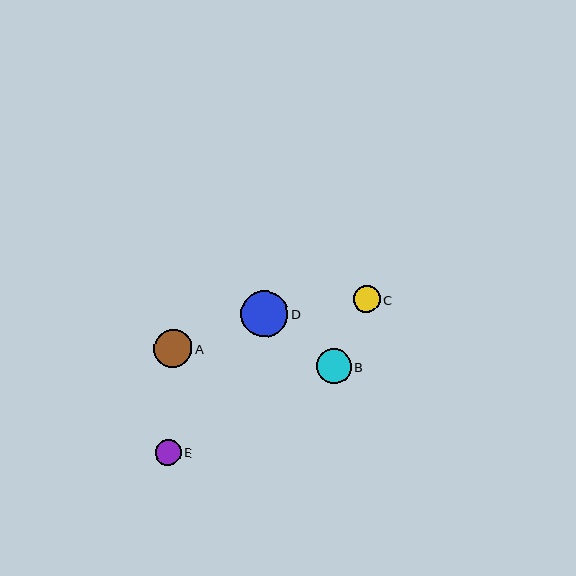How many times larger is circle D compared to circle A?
Circle D is approximately 1.2 times the size of circle A.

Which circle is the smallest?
Circle E is the smallest with a size of approximately 26 pixels.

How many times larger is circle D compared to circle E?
Circle D is approximately 1.8 times the size of circle E.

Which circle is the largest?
Circle D is the largest with a size of approximately 47 pixels.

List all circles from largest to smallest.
From largest to smallest: D, A, B, C, E.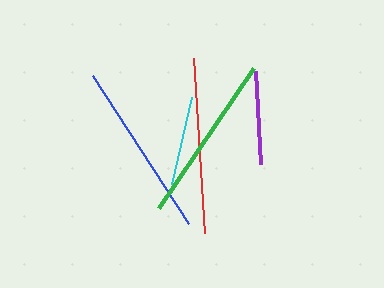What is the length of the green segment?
The green segment is approximately 169 pixels long.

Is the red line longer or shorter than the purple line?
The red line is longer than the purple line.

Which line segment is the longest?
The blue line is the longest at approximately 176 pixels.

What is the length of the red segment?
The red segment is approximately 175 pixels long.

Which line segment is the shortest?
The cyan line is the shortest at approximately 89 pixels.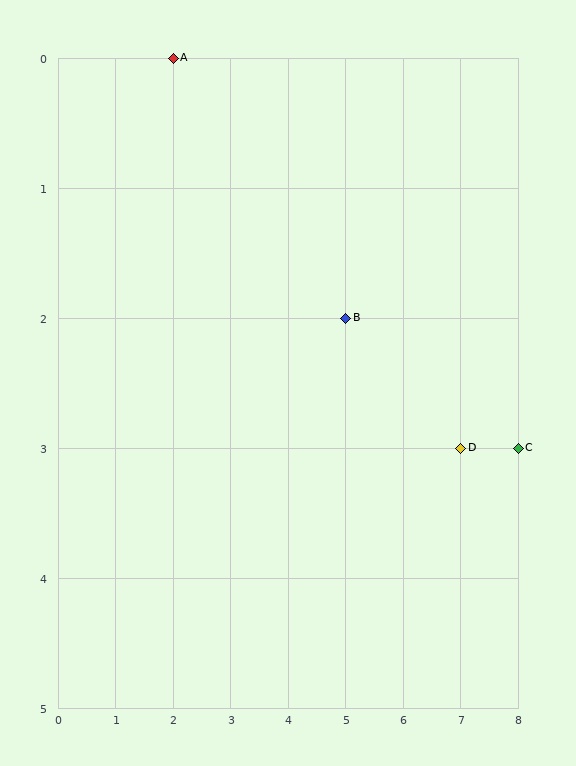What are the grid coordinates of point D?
Point D is at grid coordinates (7, 3).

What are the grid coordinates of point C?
Point C is at grid coordinates (8, 3).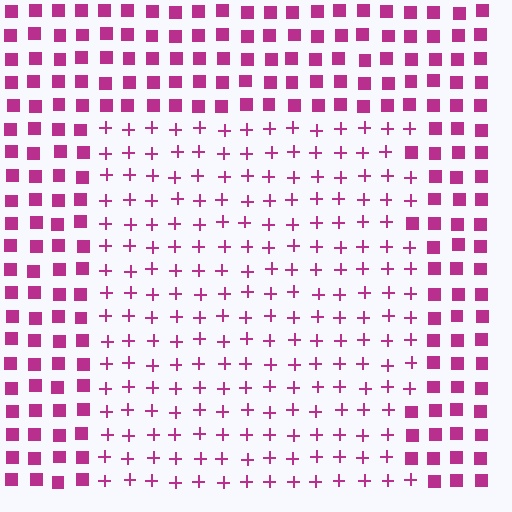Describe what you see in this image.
The image is filled with small magenta elements arranged in a uniform grid. A rectangle-shaped region contains plus signs, while the surrounding area contains squares. The boundary is defined purely by the change in element shape.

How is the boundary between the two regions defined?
The boundary is defined by a change in element shape: plus signs inside vs. squares outside. All elements share the same color and spacing.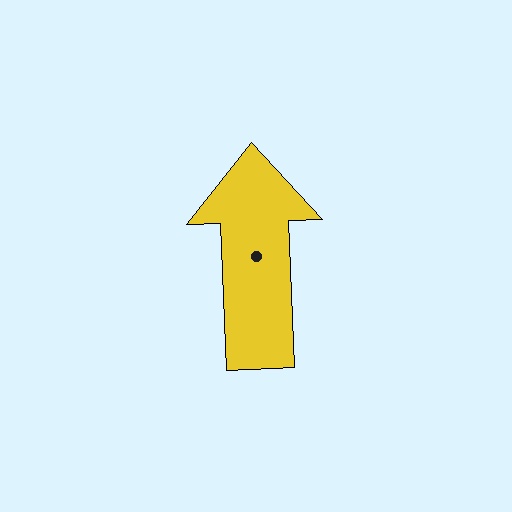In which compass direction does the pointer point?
North.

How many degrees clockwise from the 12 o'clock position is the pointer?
Approximately 358 degrees.